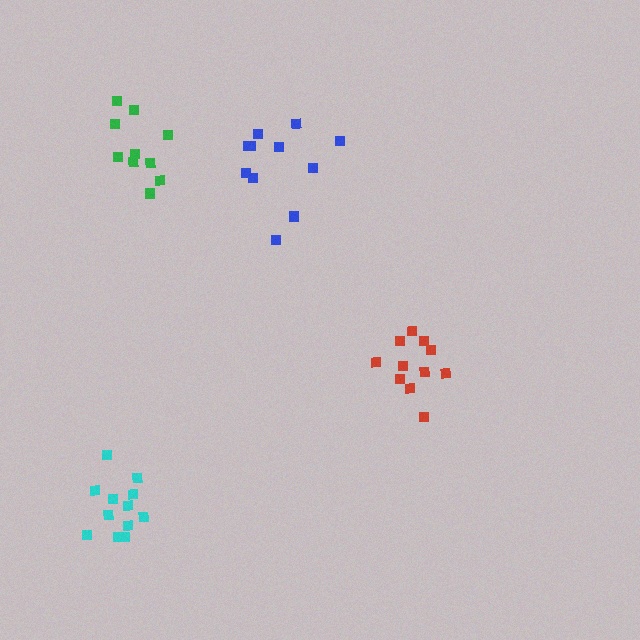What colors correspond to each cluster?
The clusters are colored: cyan, red, blue, green.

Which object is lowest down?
The cyan cluster is bottommost.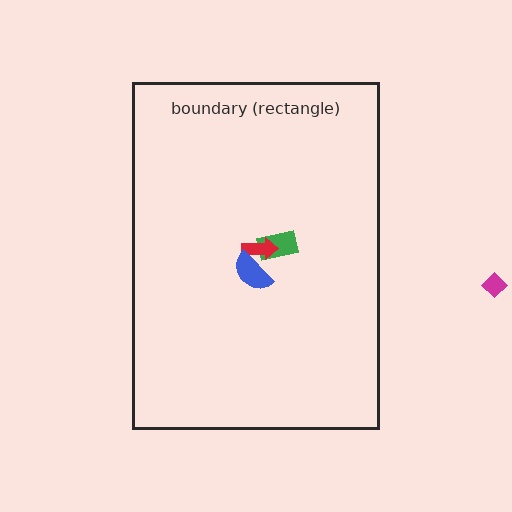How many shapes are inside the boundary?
3 inside, 1 outside.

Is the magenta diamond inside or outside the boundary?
Outside.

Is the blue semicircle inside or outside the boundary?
Inside.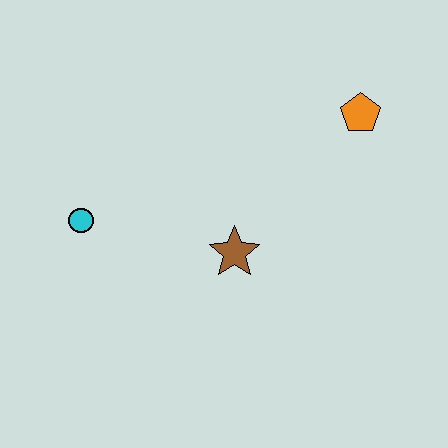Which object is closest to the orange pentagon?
The brown star is closest to the orange pentagon.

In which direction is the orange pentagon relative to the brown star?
The orange pentagon is above the brown star.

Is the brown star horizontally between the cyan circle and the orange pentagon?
Yes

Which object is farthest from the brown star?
The orange pentagon is farthest from the brown star.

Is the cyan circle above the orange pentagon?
No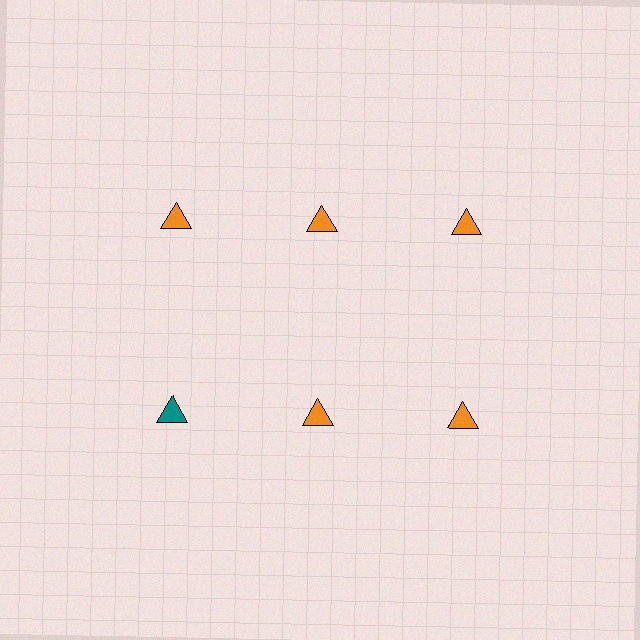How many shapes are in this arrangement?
There are 6 shapes arranged in a grid pattern.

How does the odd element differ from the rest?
It has a different color: teal instead of orange.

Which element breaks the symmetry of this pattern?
The teal triangle in the second row, leftmost column breaks the symmetry. All other shapes are orange triangles.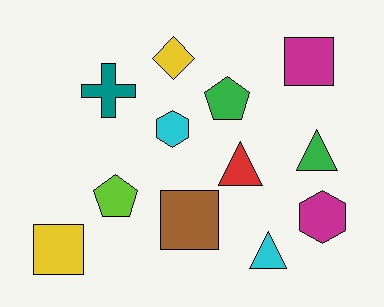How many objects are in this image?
There are 12 objects.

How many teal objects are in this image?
There is 1 teal object.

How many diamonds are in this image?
There is 1 diamond.